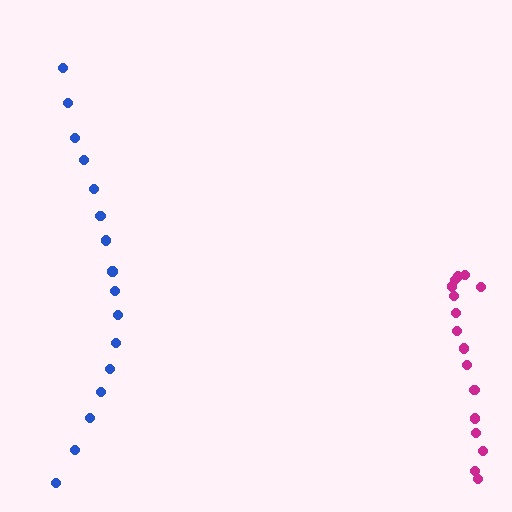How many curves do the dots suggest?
There are 2 distinct paths.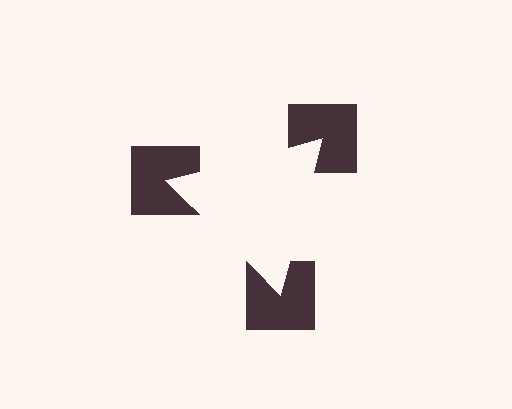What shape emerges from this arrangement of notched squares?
An illusory triangle — its edges are inferred from the aligned wedge cuts in the notched squares, not physically drawn.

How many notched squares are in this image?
There are 3 — one at each vertex of the illusory triangle.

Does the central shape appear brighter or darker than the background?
It typically appears slightly brighter than the background, even though no actual brightness change is drawn.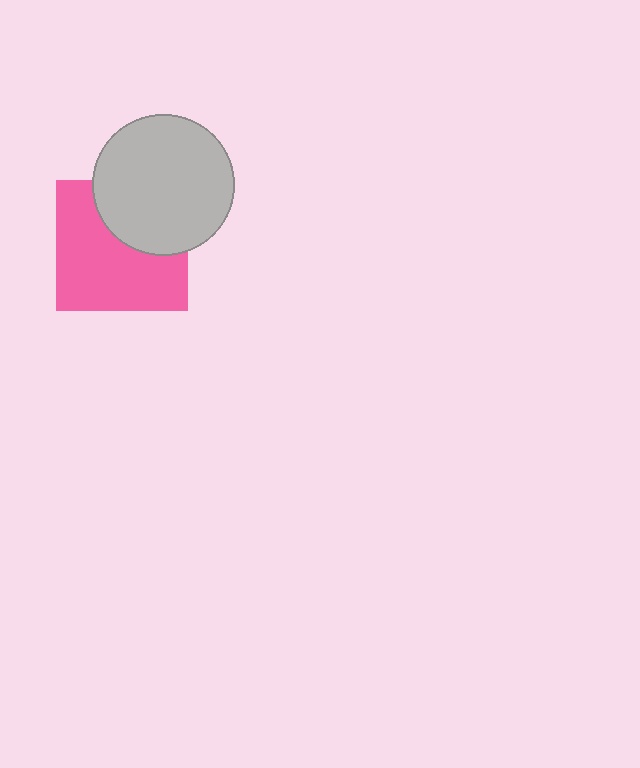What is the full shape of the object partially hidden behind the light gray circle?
The partially hidden object is a pink square.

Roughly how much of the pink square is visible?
About half of it is visible (roughly 65%).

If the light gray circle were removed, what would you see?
You would see the complete pink square.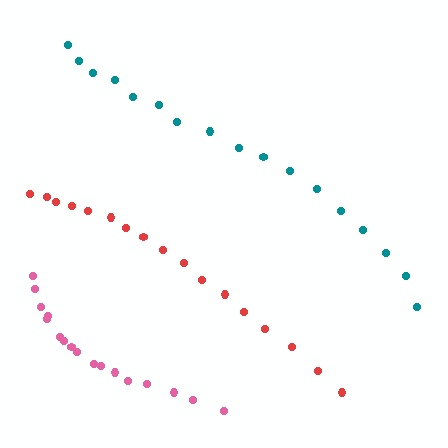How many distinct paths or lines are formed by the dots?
There are 3 distinct paths.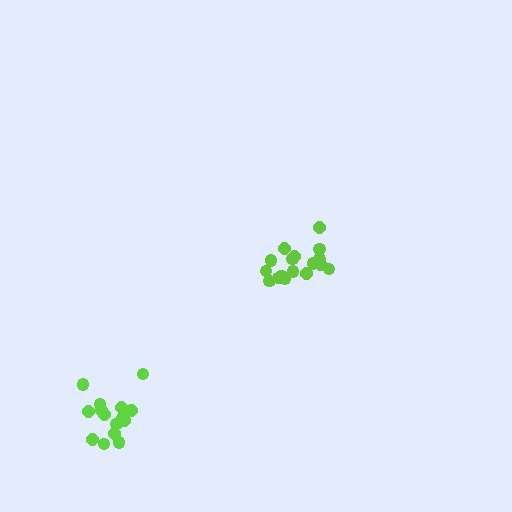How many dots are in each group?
Group 1: 17 dots, Group 2: 15 dots (32 total).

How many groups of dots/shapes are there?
There are 2 groups.